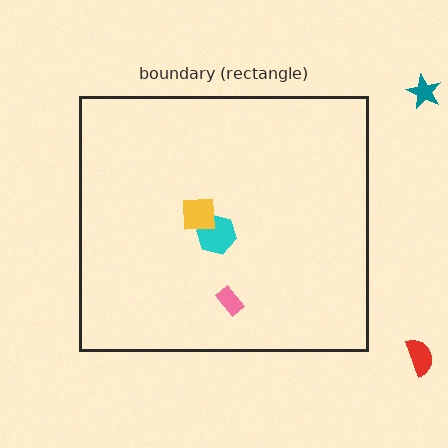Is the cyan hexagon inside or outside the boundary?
Inside.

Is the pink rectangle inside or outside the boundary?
Inside.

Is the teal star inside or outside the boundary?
Outside.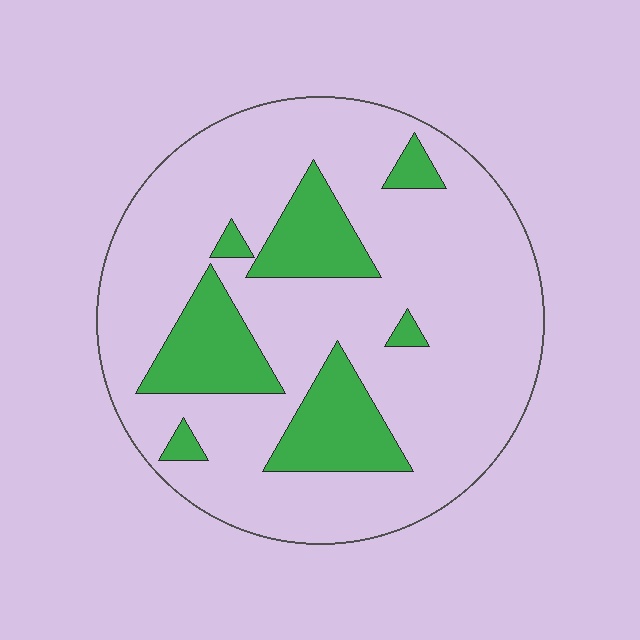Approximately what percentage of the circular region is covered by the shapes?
Approximately 20%.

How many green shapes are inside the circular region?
7.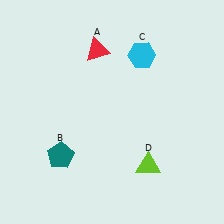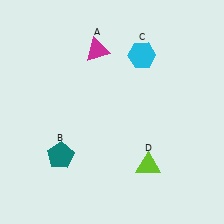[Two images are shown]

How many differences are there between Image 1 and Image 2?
There is 1 difference between the two images.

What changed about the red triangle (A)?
In Image 1, A is red. In Image 2, it changed to magenta.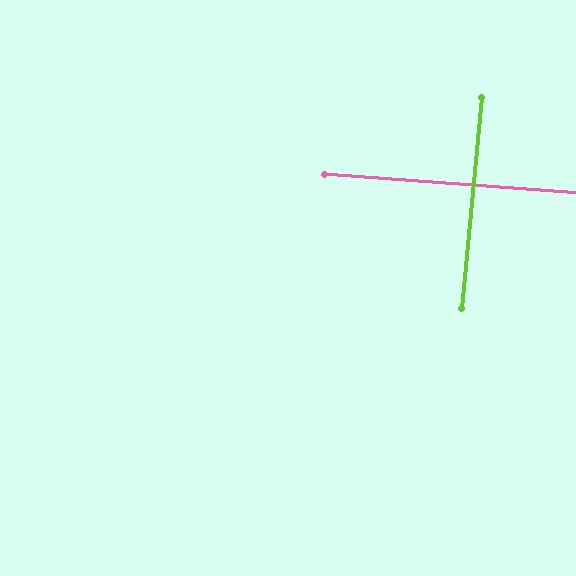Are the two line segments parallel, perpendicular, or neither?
Perpendicular — they meet at approximately 89°.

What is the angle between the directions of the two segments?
Approximately 89 degrees.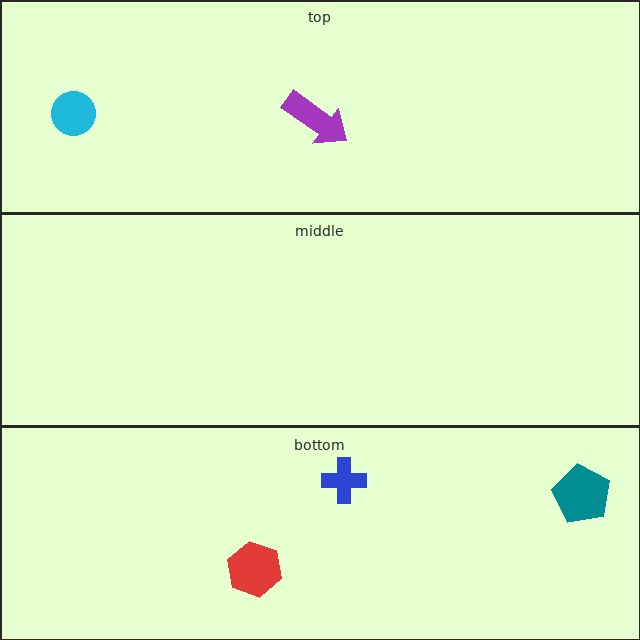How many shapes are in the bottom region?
3.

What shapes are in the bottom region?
The teal pentagon, the blue cross, the red hexagon.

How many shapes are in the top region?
2.